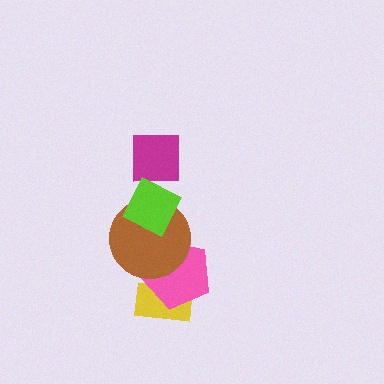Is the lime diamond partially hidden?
No, no other shape covers it.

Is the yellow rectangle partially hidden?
Yes, it is partially covered by another shape.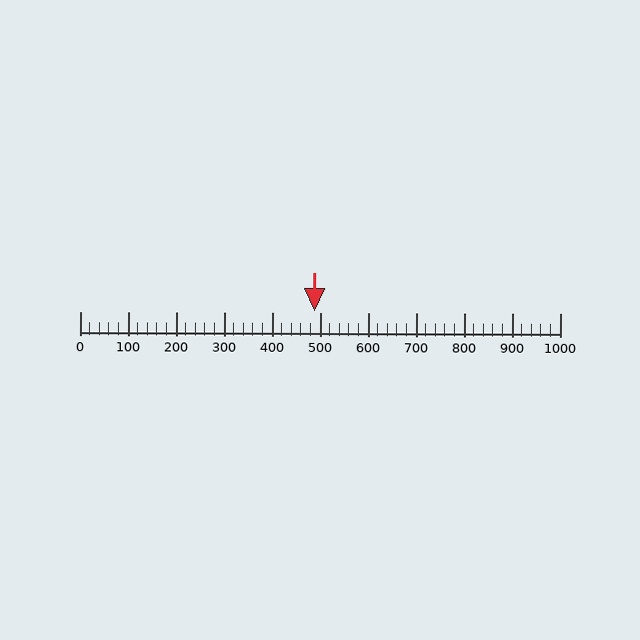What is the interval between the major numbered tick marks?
The major tick marks are spaced 100 units apart.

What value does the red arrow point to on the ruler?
The red arrow points to approximately 488.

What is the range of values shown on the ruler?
The ruler shows values from 0 to 1000.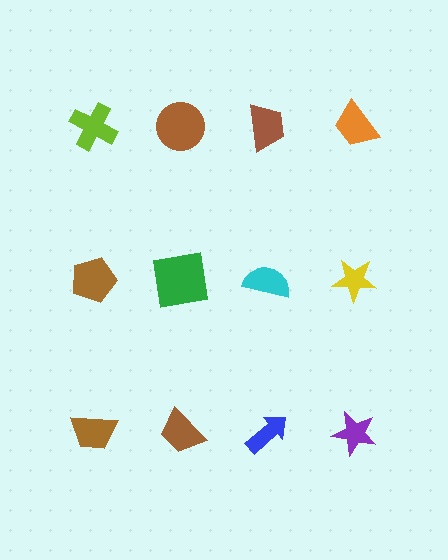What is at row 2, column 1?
A brown pentagon.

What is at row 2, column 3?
A cyan semicircle.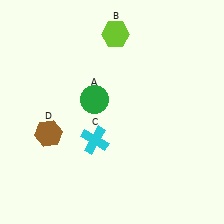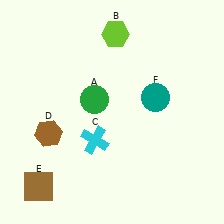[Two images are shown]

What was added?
A brown square (E), a teal circle (F) were added in Image 2.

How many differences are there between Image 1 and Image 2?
There are 2 differences between the two images.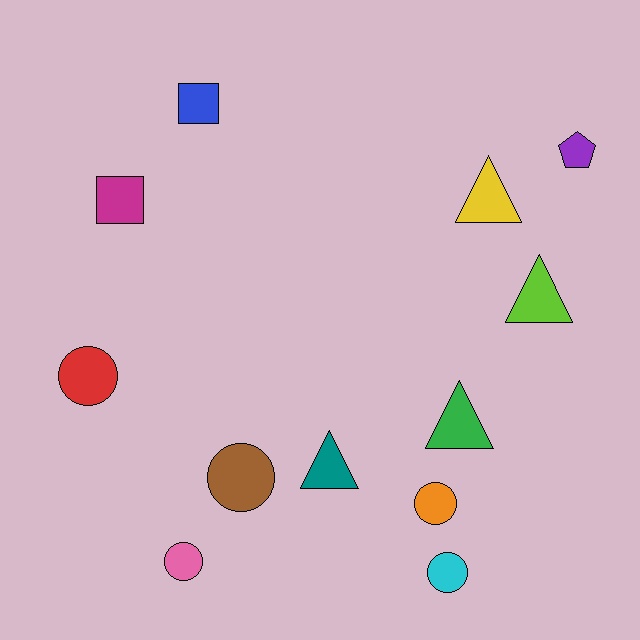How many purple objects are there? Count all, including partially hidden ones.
There is 1 purple object.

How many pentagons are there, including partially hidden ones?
There is 1 pentagon.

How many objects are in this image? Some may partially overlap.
There are 12 objects.